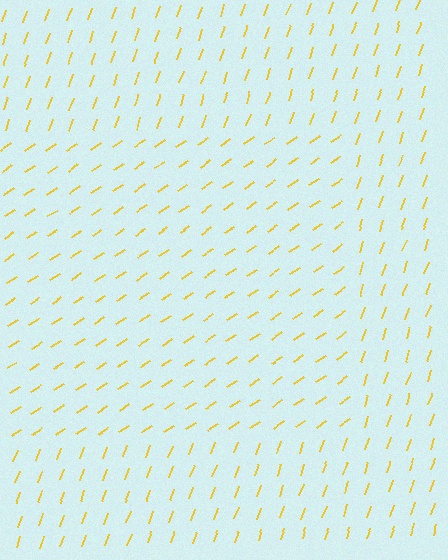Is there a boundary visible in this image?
Yes, there is a texture boundary formed by a change in line orientation.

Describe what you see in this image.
The image is filled with small yellow line segments. A rectangle region in the image has lines oriented differently from the surrounding lines, creating a visible texture boundary.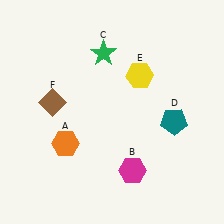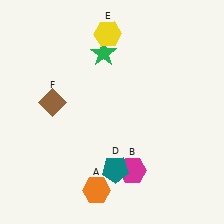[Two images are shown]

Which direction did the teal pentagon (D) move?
The teal pentagon (D) moved left.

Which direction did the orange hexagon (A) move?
The orange hexagon (A) moved down.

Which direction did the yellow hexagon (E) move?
The yellow hexagon (E) moved up.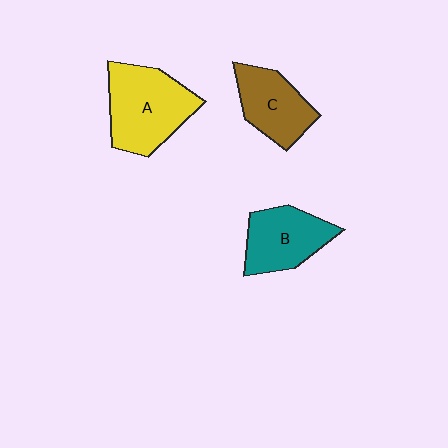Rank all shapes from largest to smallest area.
From largest to smallest: A (yellow), B (teal), C (brown).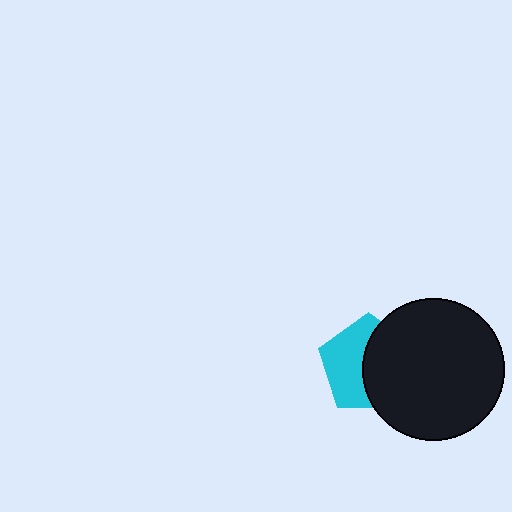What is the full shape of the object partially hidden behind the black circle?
The partially hidden object is a cyan pentagon.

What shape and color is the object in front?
The object in front is a black circle.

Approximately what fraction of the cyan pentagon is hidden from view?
Roughly 51% of the cyan pentagon is hidden behind the black circle.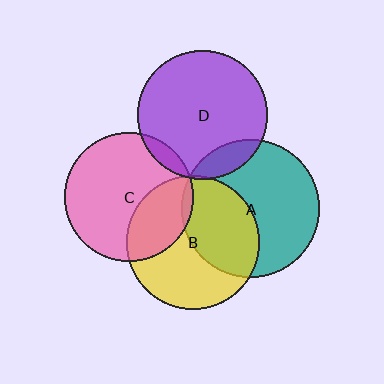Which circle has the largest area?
Circle A (teal).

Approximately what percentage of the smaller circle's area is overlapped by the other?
Approximately 40%.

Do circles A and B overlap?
Yes.